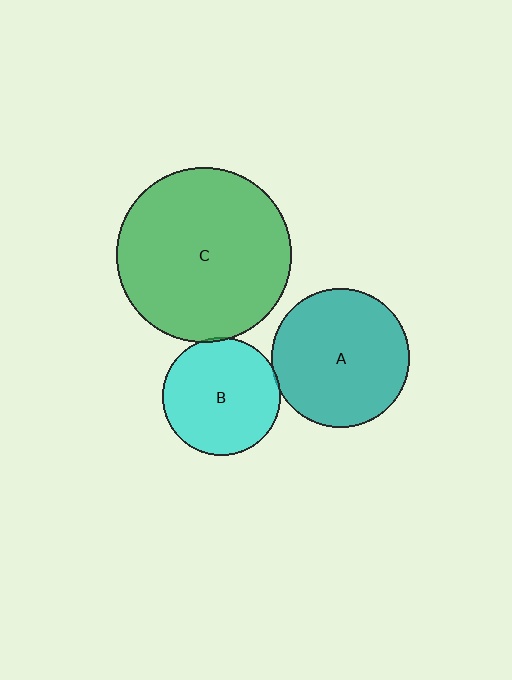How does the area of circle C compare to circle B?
Approximately 2.2 times.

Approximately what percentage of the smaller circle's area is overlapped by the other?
Approximately 5%.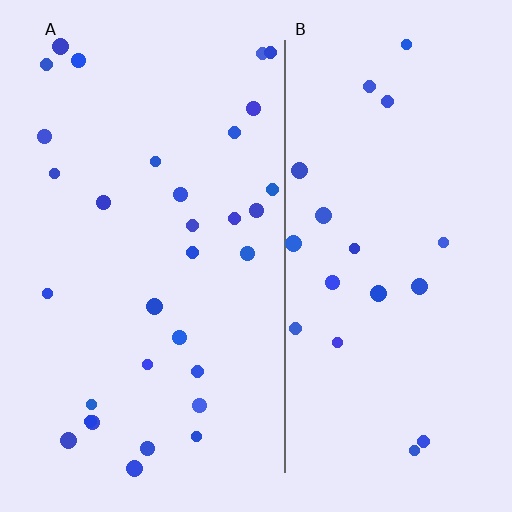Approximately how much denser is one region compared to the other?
Approximately 1.6× — region A over region B.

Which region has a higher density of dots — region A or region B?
A (the left).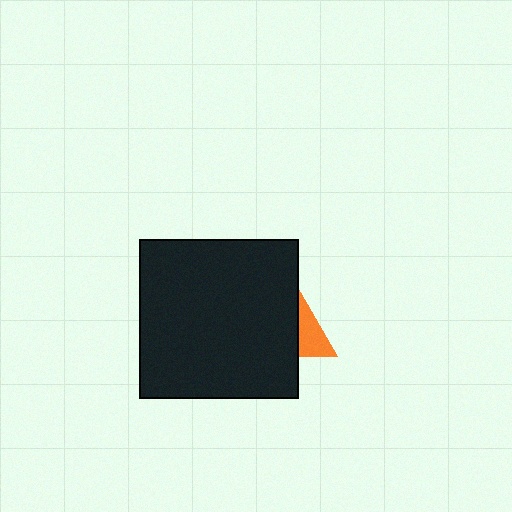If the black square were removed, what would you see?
You would see the complete orange triangle.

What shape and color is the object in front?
The object in front is a black square.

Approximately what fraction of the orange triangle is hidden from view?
Roughly 68% of the orange triangle is hidden behind the black square.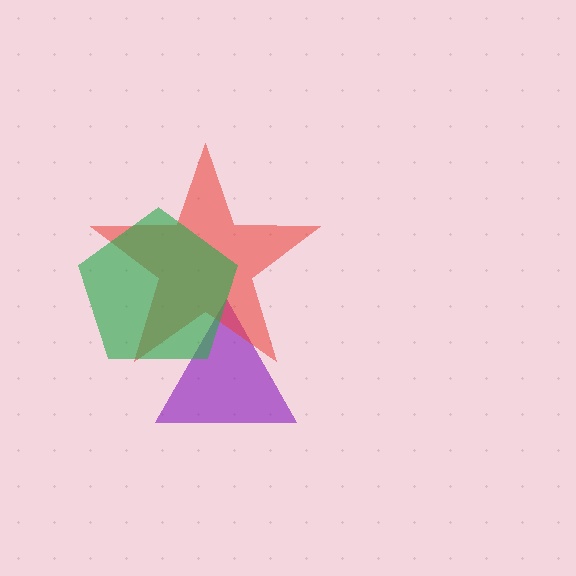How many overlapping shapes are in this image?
There are 3 overlapping shapes in the image.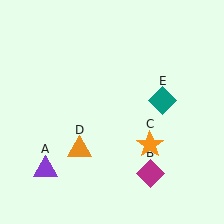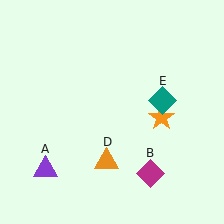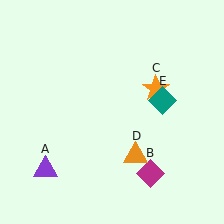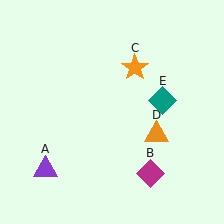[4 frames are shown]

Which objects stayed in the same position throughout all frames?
Purple triangle (object A) and magenta diamond (object B) and teal diamond (object E) remained stationary.